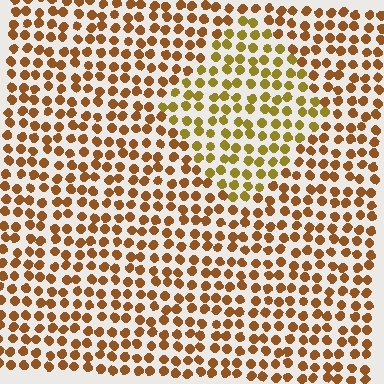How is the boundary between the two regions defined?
The boundary is defined purely by a slight shift in hue (about 27 degrees). Spacing, size, and orientation are identical on both sides.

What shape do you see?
I see a diamond.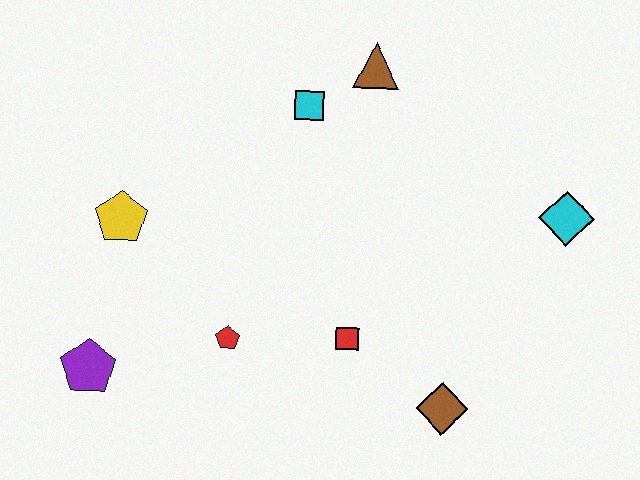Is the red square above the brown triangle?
No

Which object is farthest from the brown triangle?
The purple pentagon is farthest from the brown triangle.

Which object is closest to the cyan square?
The brown triangle is closest to the cyan square.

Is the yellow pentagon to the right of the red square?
No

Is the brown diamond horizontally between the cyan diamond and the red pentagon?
Yes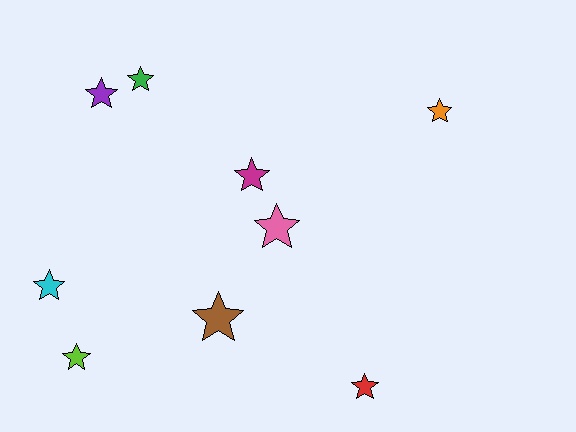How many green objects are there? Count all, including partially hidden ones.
There is 1 green object.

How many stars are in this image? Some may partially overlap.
There are 9 stars.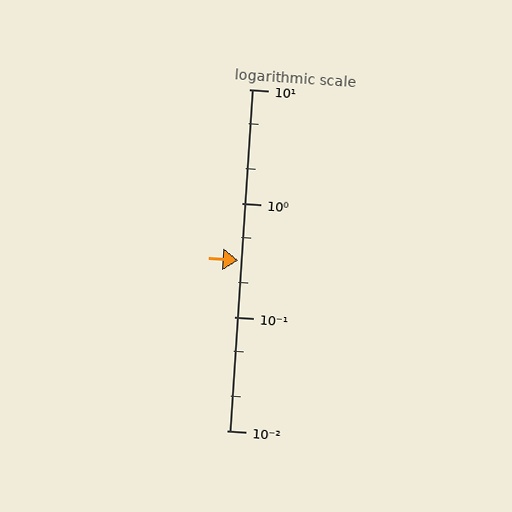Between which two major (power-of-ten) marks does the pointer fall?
The pointer is between 0.1 and 1.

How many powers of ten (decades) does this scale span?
The scale spans 3 decades, from 0.01 to 10.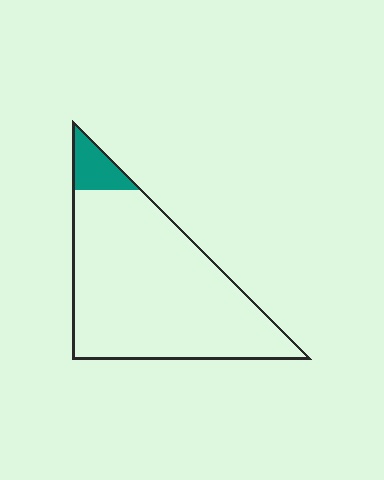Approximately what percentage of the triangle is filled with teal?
Approximately 10%.